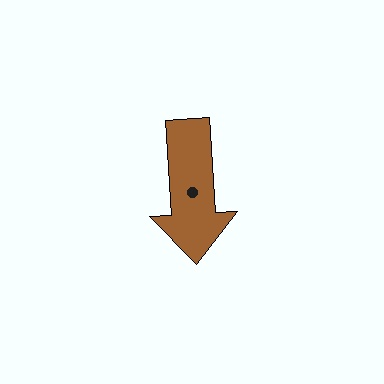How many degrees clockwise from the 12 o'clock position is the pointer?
Approximately 177 degrees.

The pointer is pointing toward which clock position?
Roughly 6 o'clock.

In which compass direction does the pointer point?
South.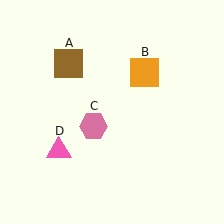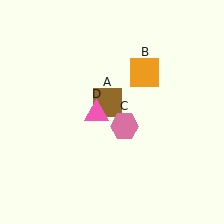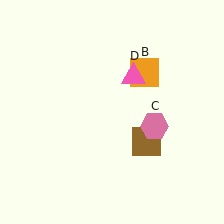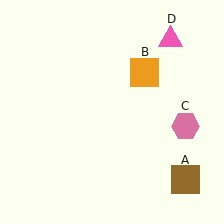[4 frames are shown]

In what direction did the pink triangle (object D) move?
The pink triangle (object D) moved up and to the right.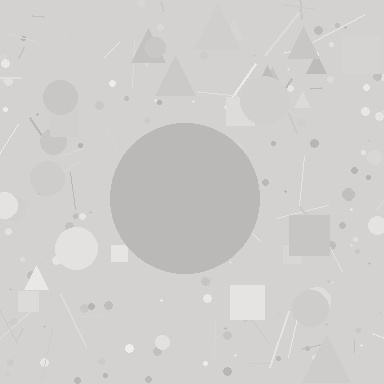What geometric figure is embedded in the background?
A circle is embedded in the background.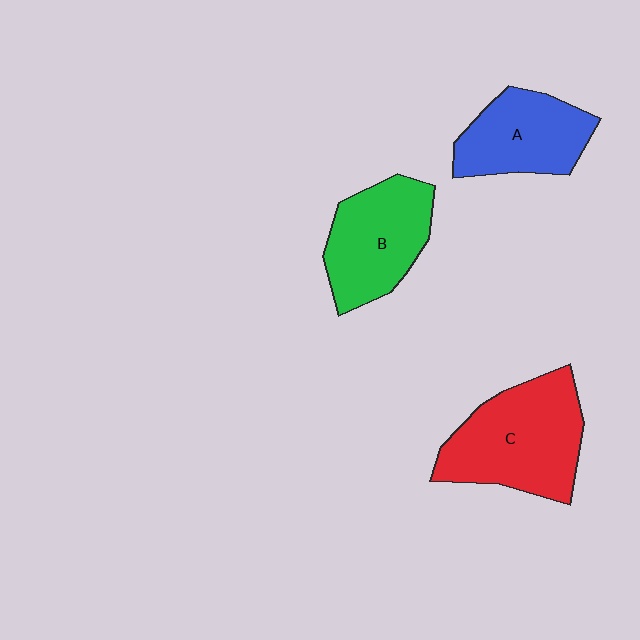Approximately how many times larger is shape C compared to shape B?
Approximately 1.3 times.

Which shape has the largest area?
Shape C (red).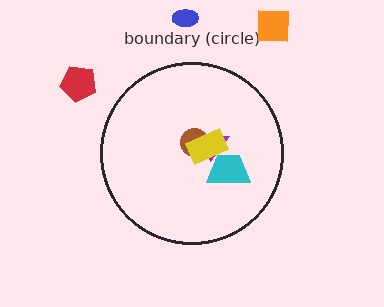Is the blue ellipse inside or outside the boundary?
Outside.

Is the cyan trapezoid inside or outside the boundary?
Inside.